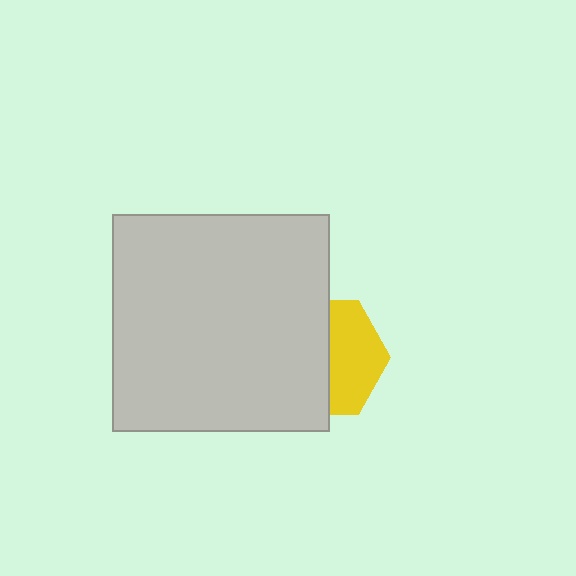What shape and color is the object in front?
The object in front is a light gray square.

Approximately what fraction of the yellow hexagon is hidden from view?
Roughly 54% of the yellow hexagon is hidden behind the light gray square.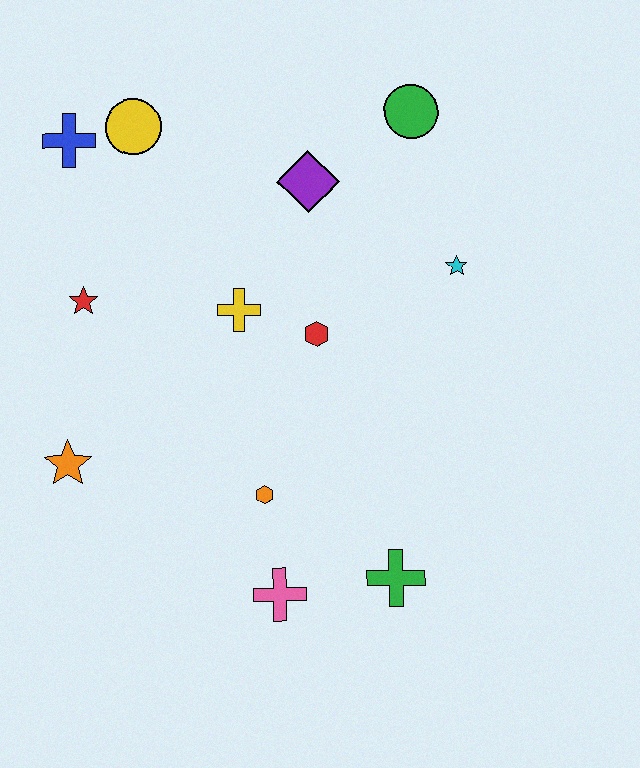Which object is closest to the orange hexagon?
The pink cross is closest to the orange hexagon.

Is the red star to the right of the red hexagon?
No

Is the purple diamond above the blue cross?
No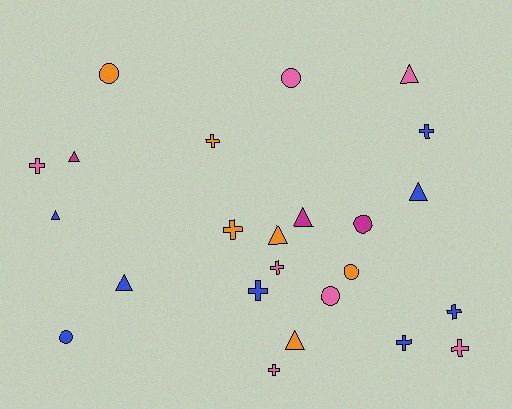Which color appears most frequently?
Blue, with 8 objects.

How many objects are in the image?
There are 24 objects.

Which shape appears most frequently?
Cross, with 10 objects.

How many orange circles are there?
There are 2 orange circles.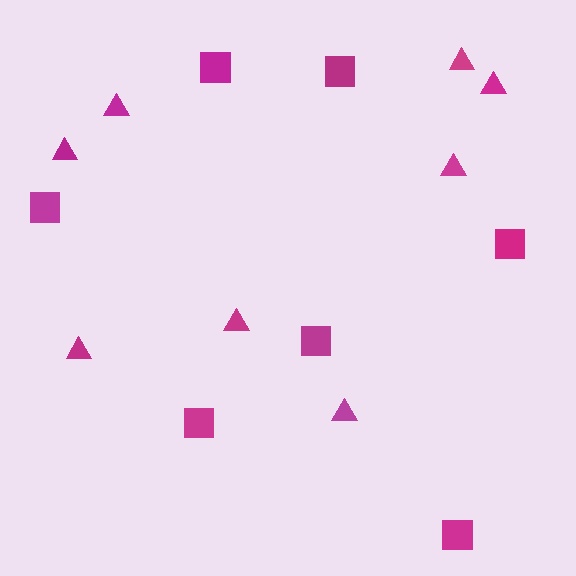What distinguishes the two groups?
There are 2 groups: one group of triangles (8) and one group of squares (7).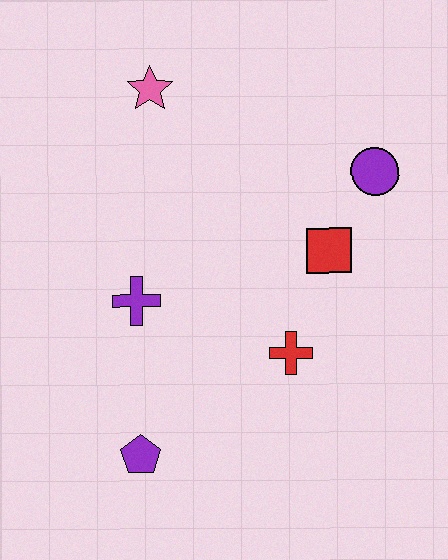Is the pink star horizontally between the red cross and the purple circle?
No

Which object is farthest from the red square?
The purple pentagon is farthest from the red square.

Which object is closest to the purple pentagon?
The purple cross is closest to the purple pentagon.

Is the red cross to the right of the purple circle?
No